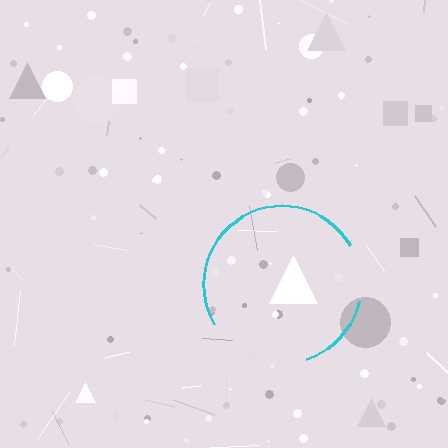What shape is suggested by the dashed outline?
The dashed outline suggests a circle.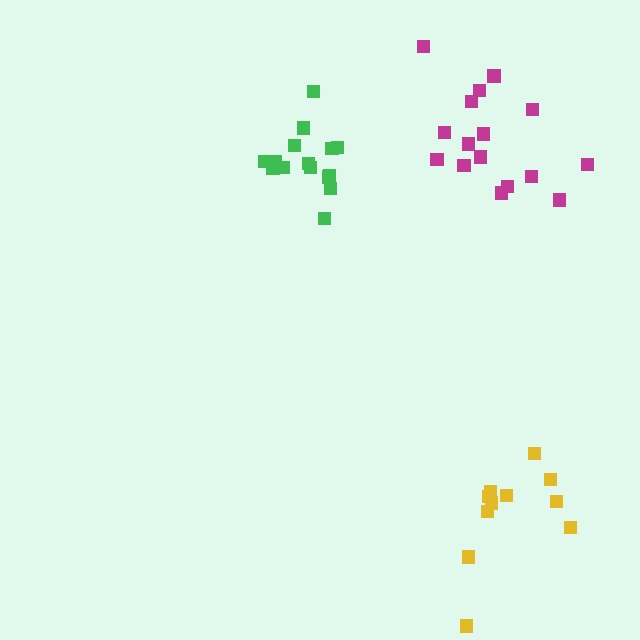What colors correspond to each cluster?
The clusters are colored: green, yellow, magenta.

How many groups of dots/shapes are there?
There are 3 groups.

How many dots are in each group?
Group 1: 15 dots, Group 2: 11 dots, Group 3: 16 dots (42 total).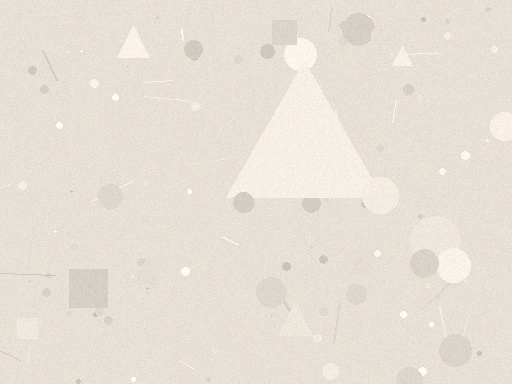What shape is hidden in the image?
A triangle is hidden in the image.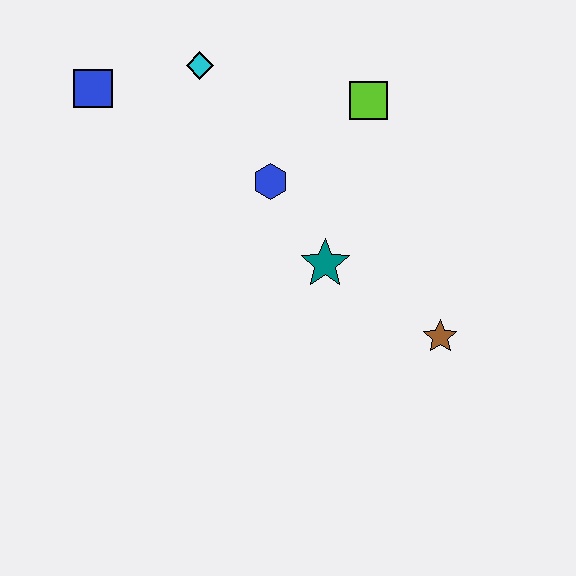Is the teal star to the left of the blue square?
No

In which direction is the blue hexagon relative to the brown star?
The blue hexagon is to the left of the brown star.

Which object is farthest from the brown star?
The blue square is farthest from the brown star.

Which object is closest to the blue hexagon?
The teal star is closest to the blue hexagon.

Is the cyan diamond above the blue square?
Yes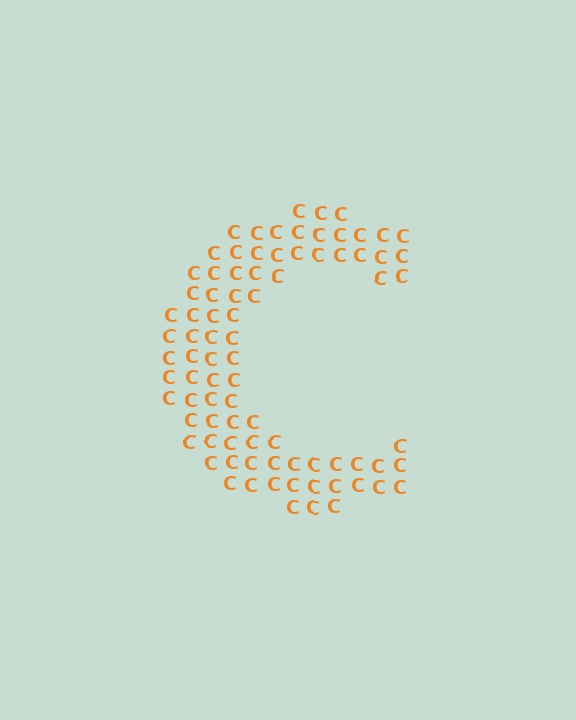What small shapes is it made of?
It is made of small letter C's.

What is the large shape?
The large shape is the letter C.